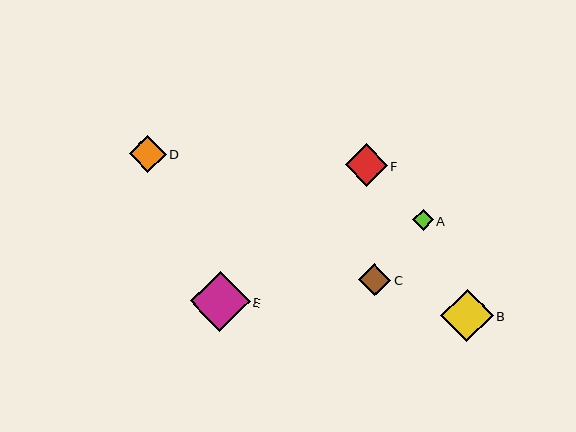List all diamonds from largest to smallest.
From largest to smallest: E, B, F, D, C, A.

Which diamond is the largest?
Diamond E is the largest with a size of approximately 60 pixels.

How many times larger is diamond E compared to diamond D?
Diamond E is approximately 1.6 times the size of diamond D.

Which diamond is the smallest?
Diamond A is the smallest with a size of approximately 21 pixels.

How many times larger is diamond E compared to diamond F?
Diamond E is approximately 1.4 times the size of diamond F.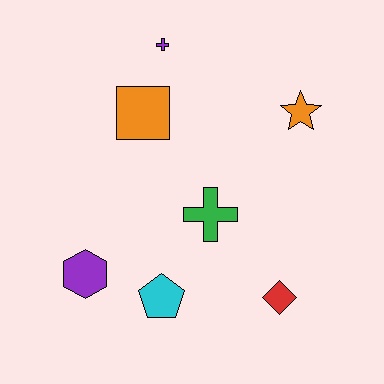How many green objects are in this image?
There is 1 green object.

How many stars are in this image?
There is 1 star.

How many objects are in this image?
There are 7 objects.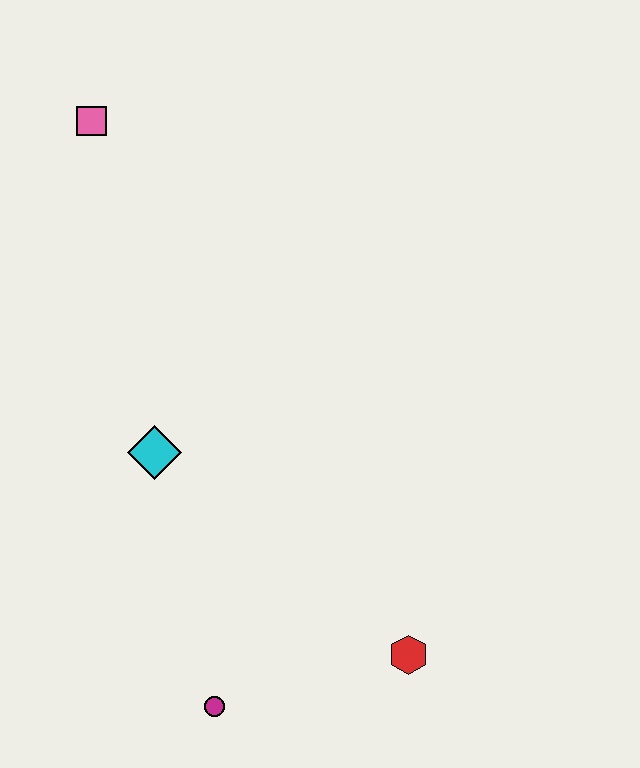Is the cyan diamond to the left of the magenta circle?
Yes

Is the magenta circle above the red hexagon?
No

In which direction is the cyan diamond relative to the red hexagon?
The cyan diamond is to the left of the red hexagon.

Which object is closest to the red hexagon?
The magenta circle is closest to the red hexagon.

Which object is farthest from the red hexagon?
The pink square is farthest from the red hexagon.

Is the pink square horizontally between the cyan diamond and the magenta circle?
No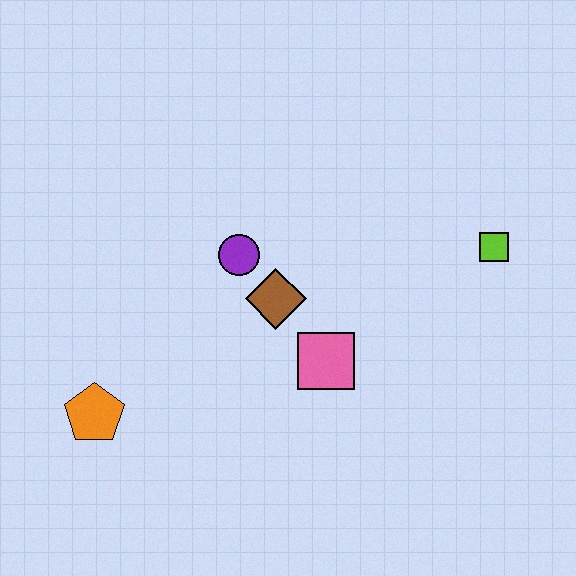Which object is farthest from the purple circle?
The lime square is farthest from the purple circle.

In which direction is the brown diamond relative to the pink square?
The brown diamond is above the pink square.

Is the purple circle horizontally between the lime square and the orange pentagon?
Yes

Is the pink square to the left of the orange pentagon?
No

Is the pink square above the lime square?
No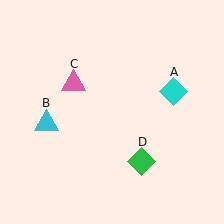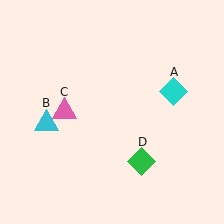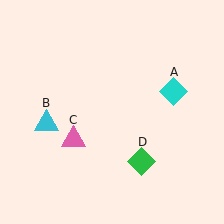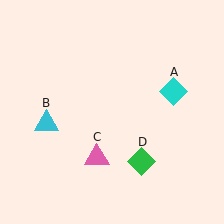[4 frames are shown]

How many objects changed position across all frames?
1 object changed position: pink triangle (object C).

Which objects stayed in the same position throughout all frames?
Cyan diamond (object A) and cyan triangle (object B) and green diamond (object D) remained stationary.